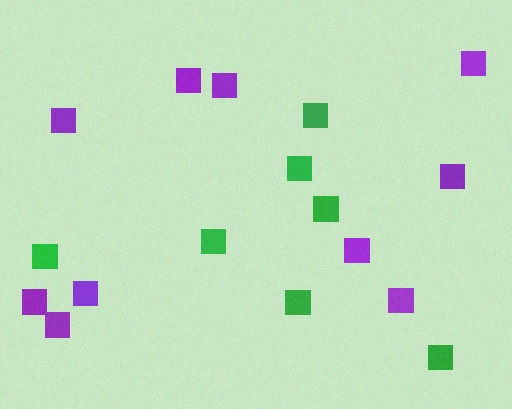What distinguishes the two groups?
There are 2 groups: one group of purple squares (10) and one group of green squares (7).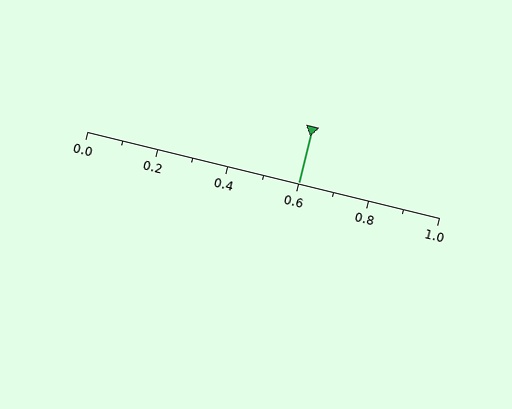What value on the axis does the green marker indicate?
The marker indicates approximately 0.6.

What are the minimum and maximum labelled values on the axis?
The axis runs from 0.0 to 1.0.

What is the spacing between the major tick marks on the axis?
The major ticks are spaced 0.2 apart.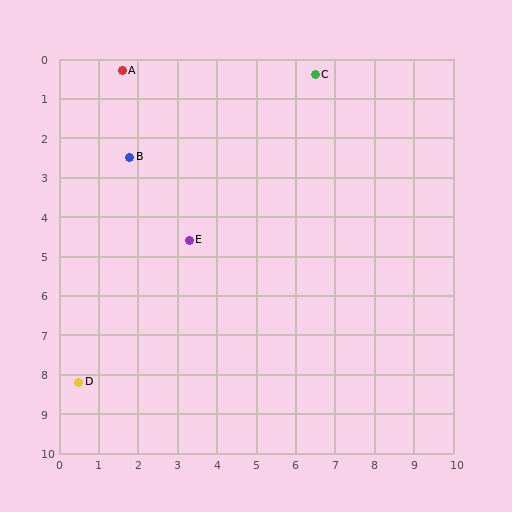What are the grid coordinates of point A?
Point A is at approximately (1.6, 0.3).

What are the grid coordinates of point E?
Point E is at approximately (3.3, 4.6).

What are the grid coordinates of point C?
Point C is at approximately (6.5, 0.4).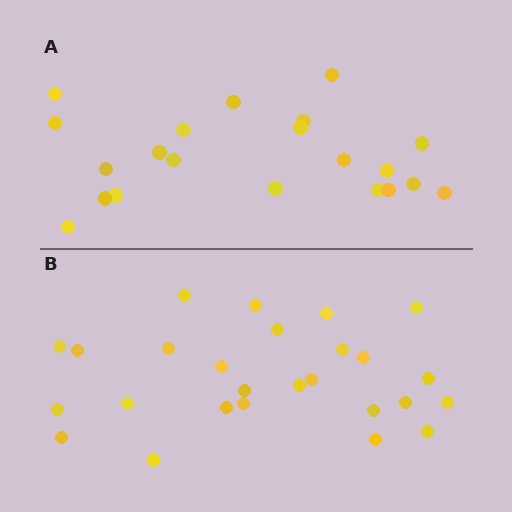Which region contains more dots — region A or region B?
Region B (the bottom region) has more dots.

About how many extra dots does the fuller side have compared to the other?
Region B has about 5 more dots than region A.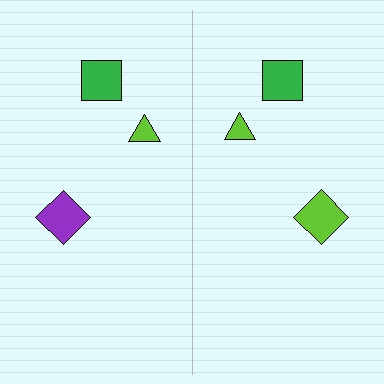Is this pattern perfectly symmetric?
No, the pattern is not perfectly symmetric. The lime diamond on the right side breaks the symmetry — its mirror counterpart is purple.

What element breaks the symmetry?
The lime diamond on the right side breaks the symmetry — its mirror counterpart is purple.